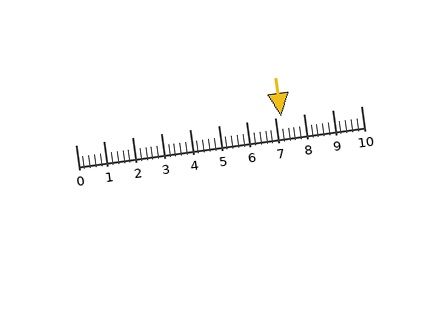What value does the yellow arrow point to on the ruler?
The yellow arrow points to approximately 7.2.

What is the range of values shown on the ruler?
The ruler shows values from 0 to 10.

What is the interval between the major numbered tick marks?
The major tick marks are spaced 1 units apart.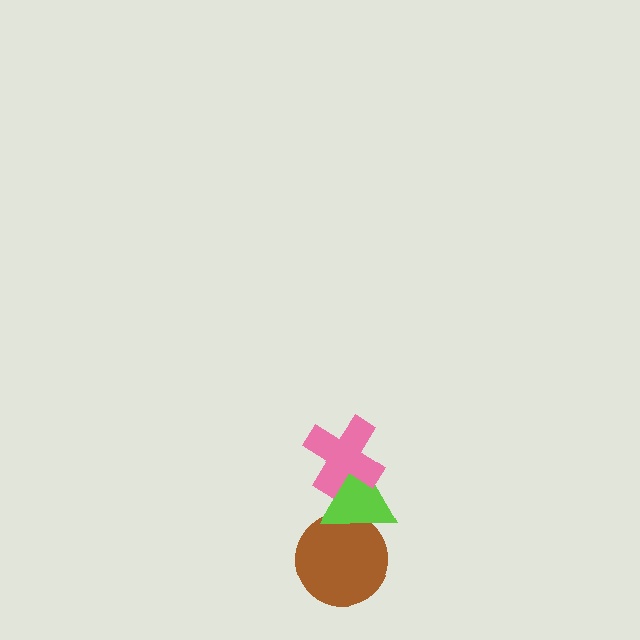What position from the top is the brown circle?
The brown circle is 3rd from the top.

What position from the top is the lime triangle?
The lime triangle is 2nd from the top.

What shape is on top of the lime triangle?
The pink cross is on top of the lime triangle.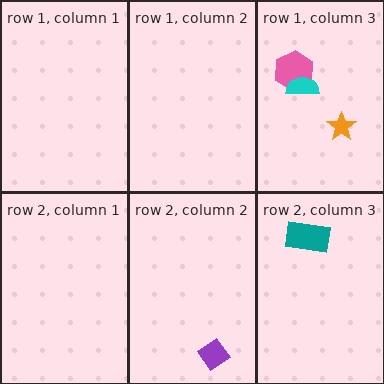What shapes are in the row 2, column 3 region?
The teal rectangle.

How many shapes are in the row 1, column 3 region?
3.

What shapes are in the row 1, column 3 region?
The pink hexagon, the cyan semicircle, the orange star.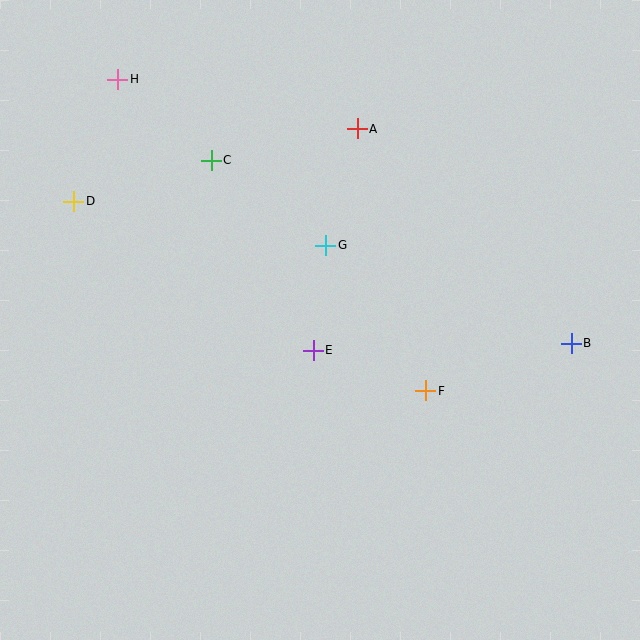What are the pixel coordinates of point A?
Point A is at (357, 129).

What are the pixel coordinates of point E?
Point E is at (313, 350).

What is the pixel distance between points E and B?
The distance between E and B is 258 pixels.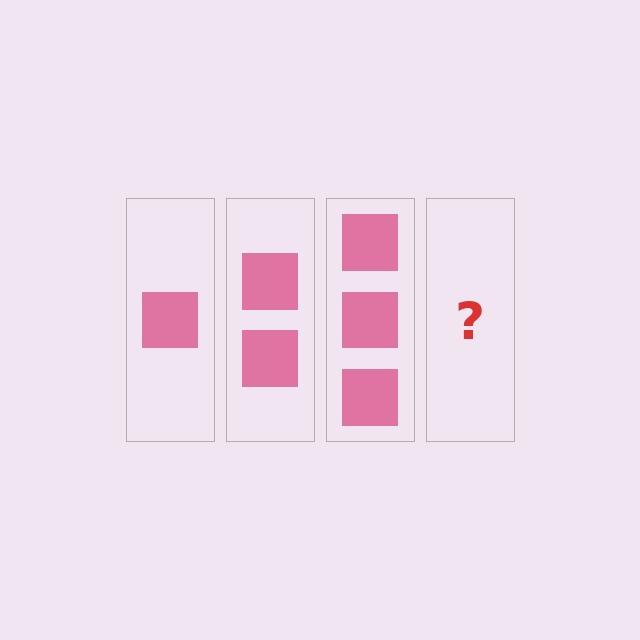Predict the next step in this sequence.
The next step is 4 squares.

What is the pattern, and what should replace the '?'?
The pattern is that each step adds one more square. The '?' should be 4 squares.